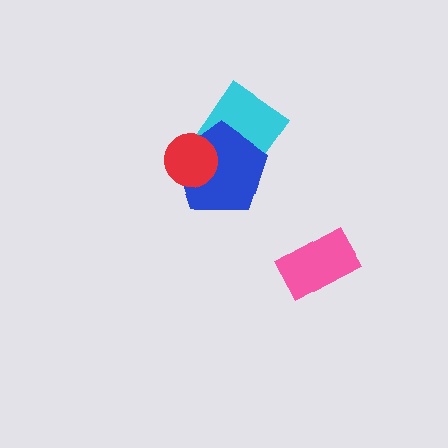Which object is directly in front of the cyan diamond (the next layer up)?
The blue pentagon is directly in front of the cyan diamond.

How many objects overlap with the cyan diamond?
2 objects overlap with the cyan diamond.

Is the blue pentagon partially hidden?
Yes, it is partially covered by another shape.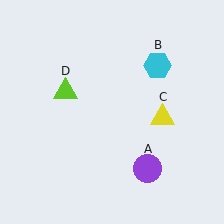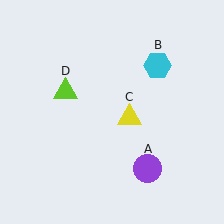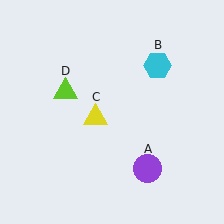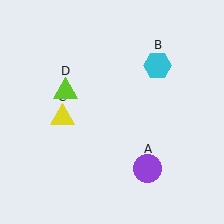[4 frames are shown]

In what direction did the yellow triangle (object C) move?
The yellow triangle (object C) moved left.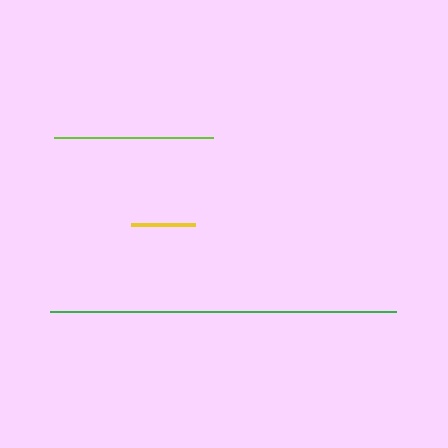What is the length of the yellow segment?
The yellow segment is approximately 64 pixels long.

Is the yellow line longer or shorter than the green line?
The green line is longer than the yellow line.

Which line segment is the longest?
The green line is the longest at approximately 346 pixels.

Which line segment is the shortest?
The yellow line is the shortest at approximately 64 pixels.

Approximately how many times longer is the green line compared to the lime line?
The green line is approximately 2.2 times the length of the lime line.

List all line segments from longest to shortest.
From longest to shortest: green, lime, yellow.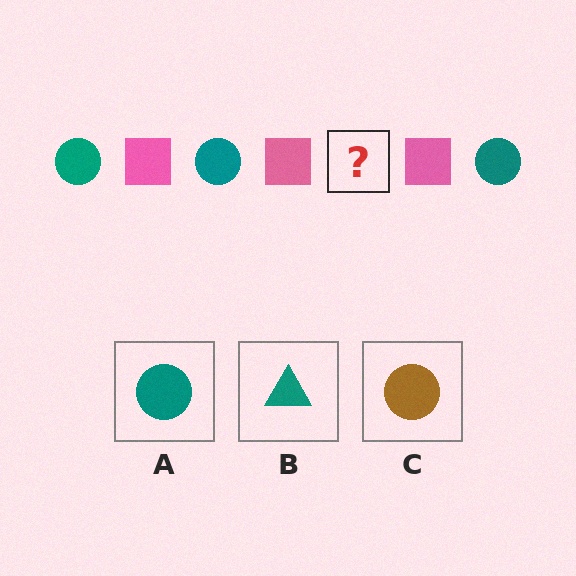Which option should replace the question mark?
Option A.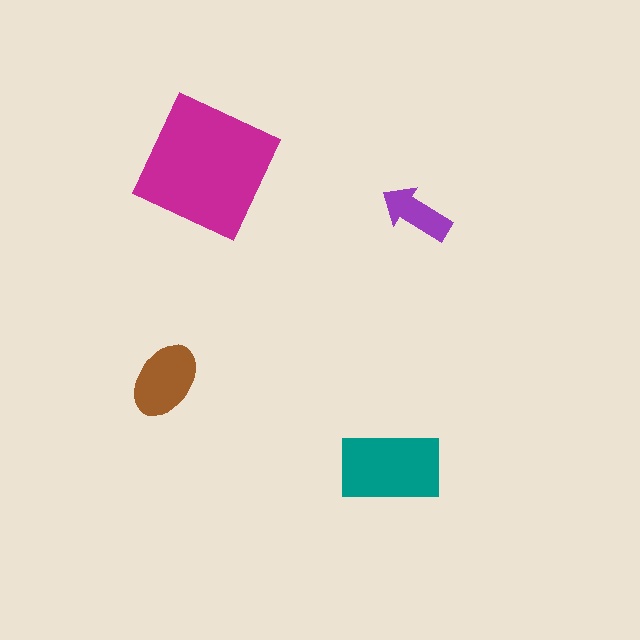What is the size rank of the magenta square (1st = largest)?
1st.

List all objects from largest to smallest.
The magenta square, the teal rectangle, the brown ellipse, the purple arrow.